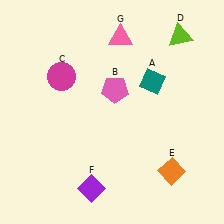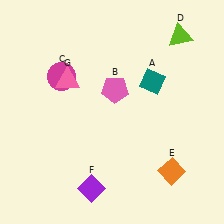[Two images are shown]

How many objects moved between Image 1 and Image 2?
1 object moved between the two images.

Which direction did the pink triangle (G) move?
The pink triangle (G) moved left.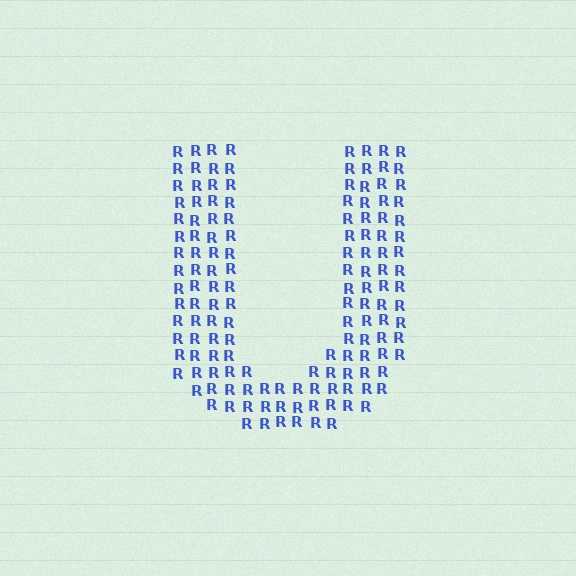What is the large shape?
The large shape is the letter U.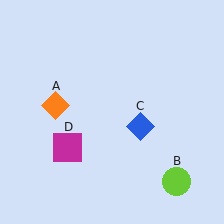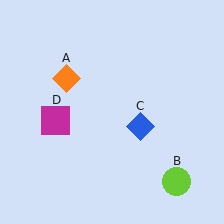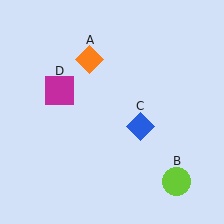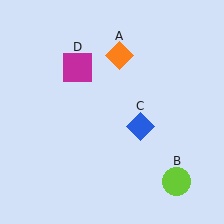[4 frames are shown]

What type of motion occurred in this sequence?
The orange diamond (object A), magenta square (object D) rotated clockwise around the center of the scene.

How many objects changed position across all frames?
2 objects changed position: orange diamond (object A), magenta square (object D).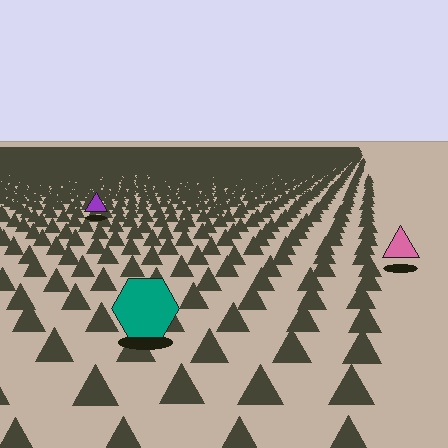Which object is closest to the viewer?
The teal hexagon is closest. The texture marks near it are larger and more spread out.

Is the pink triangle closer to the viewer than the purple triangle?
Yes. The pink triangle is closer — you can tell from the texture gradient: the ground texture is coarser near it.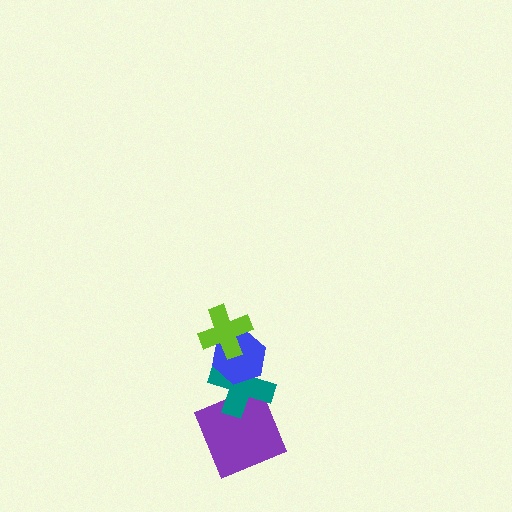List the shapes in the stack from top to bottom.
From top to bottom: the lime cross, the blue hexagon, the teal cross, the purple square.